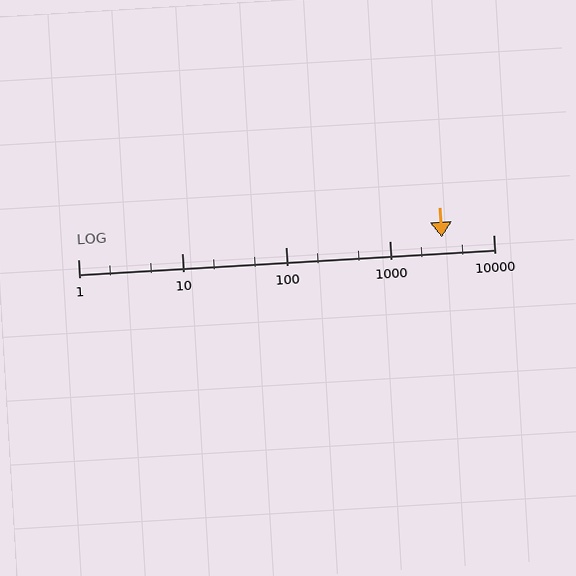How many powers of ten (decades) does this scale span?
The scale spans 4 decades, from 1 to 10000.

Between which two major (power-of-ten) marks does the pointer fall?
The pointer is between 1000 and 10000.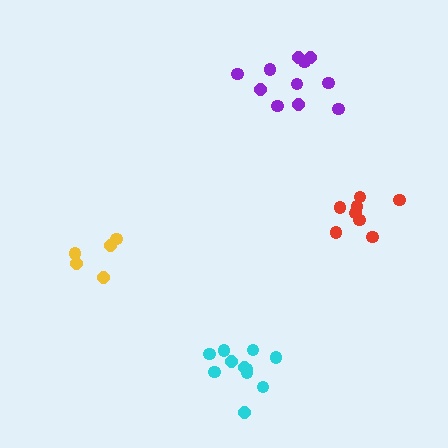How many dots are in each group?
Group 1: 11 dots, Group 2: 8 dots, Group 3: 5 dots, Group 4: 11 dots (35 total).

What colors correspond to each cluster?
The clusters are colored: purple, red, yellow, cyan.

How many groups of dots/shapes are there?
There are 4 groups.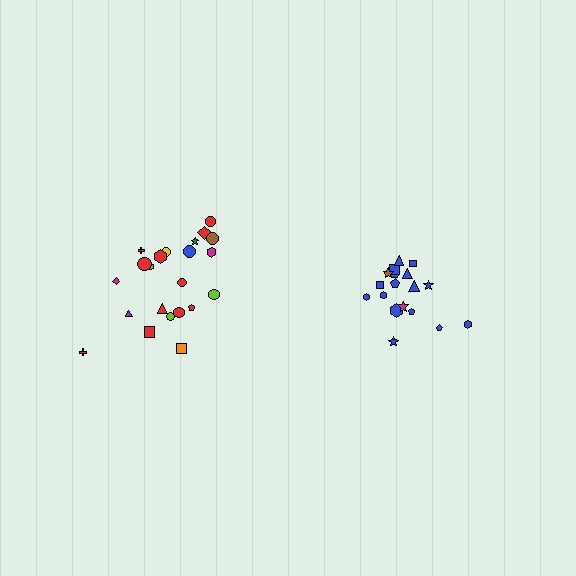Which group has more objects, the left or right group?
The left group.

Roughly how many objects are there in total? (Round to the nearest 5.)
Roughly 40 objects in total.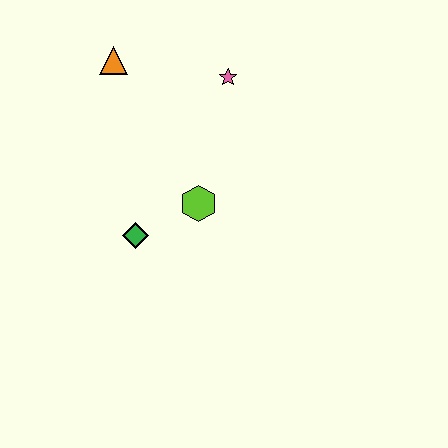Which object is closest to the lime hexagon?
The green diamond is closest to the lime hexagon.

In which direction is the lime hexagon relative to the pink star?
The lime hexagon is below the pink star.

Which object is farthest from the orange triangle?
The green diamond is farthest from the orange triangle.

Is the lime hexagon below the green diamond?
No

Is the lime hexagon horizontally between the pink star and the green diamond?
Yes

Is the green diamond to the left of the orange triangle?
No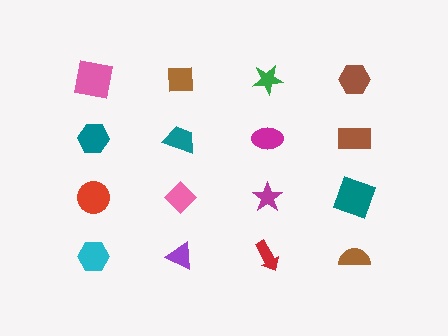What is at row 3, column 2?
A pink diamond.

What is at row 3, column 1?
A red circle.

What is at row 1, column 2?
A brown square.